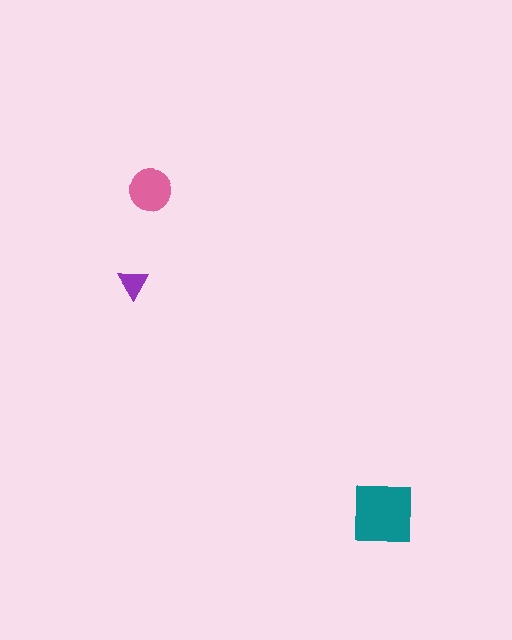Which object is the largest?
The teal square.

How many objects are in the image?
There are 3 objects in the image.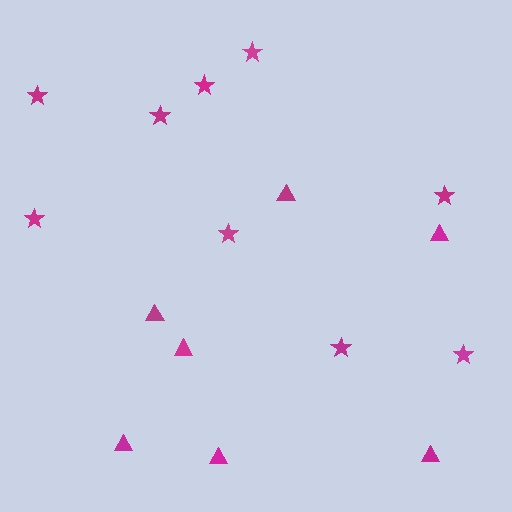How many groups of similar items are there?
There are 2 groups: one group of stars (9) and one group of triangles (7).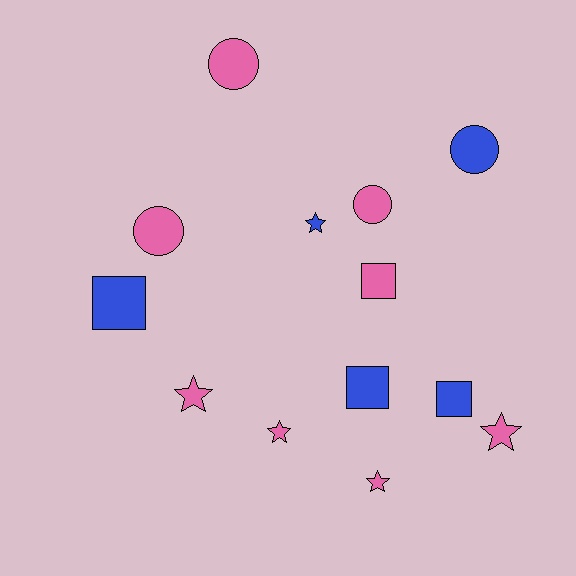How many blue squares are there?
There are 3 blue squares.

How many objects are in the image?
There are 13 objects.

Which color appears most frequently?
Pink, with 8 objects.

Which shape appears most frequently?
Star, with 5 objects.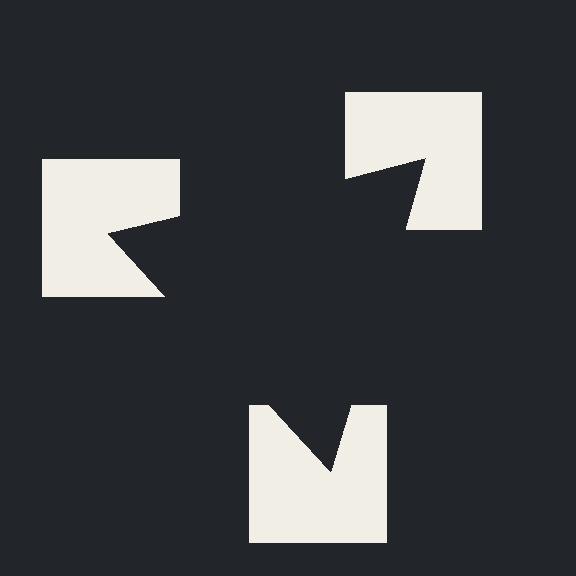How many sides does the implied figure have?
3 sides.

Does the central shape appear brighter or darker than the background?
It typically appears slightly darker than the background, even though no actual brightness change is drawn.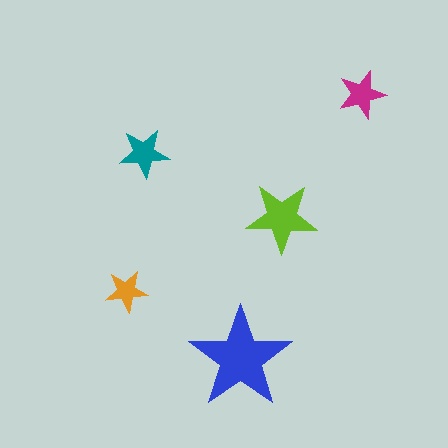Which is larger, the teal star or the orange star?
The teal one.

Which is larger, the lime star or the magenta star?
The lime one.